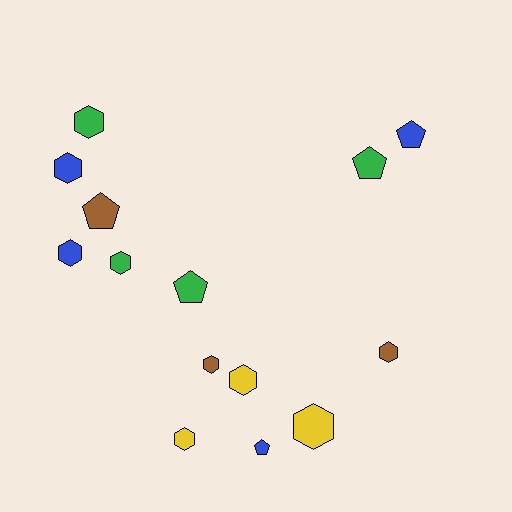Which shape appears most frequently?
Hexagon, with 9 objects.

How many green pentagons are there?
There are 2 green pentagons.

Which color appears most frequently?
Green, with 4 objects.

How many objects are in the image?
There are 14 objects.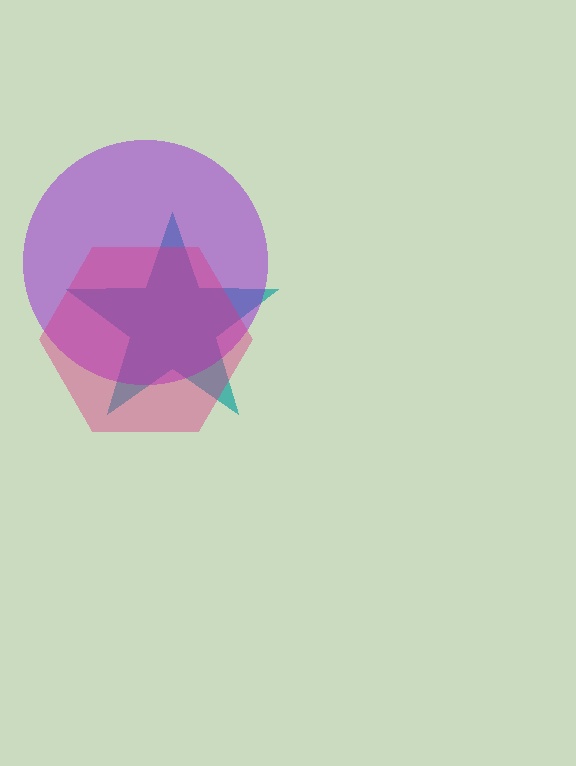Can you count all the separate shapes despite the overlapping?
Yes, there are 3 separate shapes.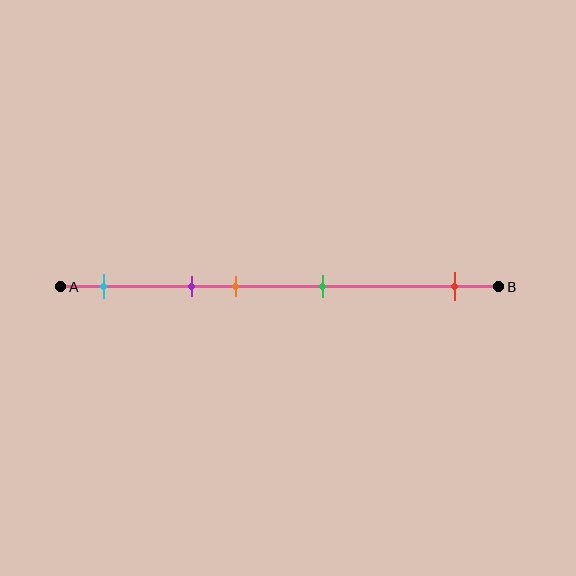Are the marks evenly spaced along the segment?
No, the marks are not evenly spaced.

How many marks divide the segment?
There are 5 marks dividing the segment.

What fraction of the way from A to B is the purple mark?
The purple mark is approximately 30% (0.3) of the way from A to B.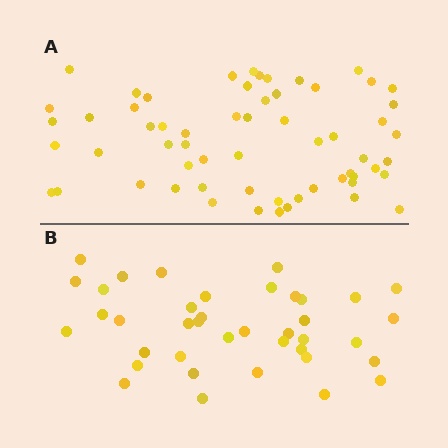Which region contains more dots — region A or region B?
Region A (the top region) has more dots.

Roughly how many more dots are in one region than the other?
Region A has approximately 20 more dots than region B.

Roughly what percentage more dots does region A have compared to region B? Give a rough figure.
About 55% more.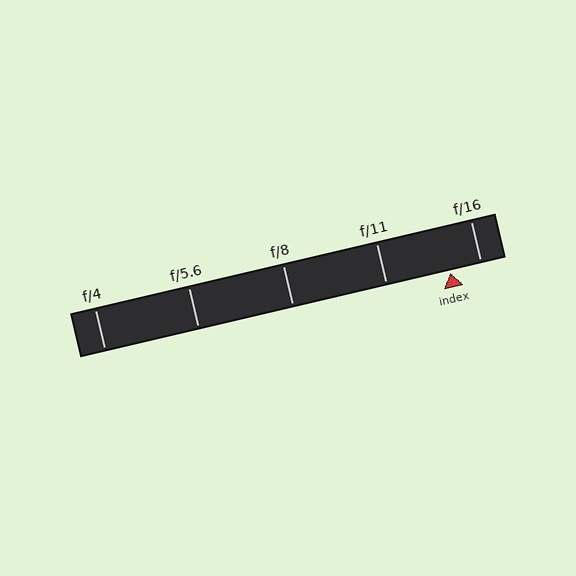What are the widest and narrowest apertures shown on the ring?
The widest aperture shown is f/4 and the narrowest is f/16.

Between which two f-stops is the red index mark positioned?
The index mark is between f/11 and f/16.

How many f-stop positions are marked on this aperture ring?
There are 5 f-stop positions marked.